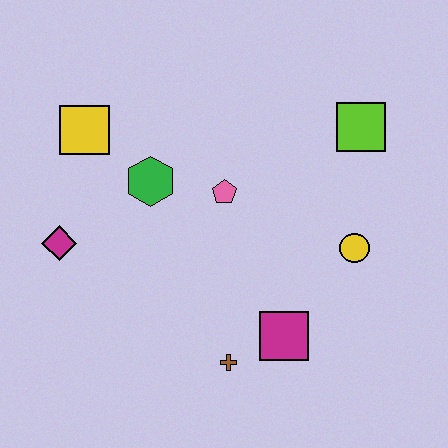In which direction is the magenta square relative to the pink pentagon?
The magenta square is below the pink pentagon.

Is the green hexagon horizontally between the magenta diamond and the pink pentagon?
Yes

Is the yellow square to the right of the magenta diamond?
Yes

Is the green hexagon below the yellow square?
Yes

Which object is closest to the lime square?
The yellow circle is closest to the lime square.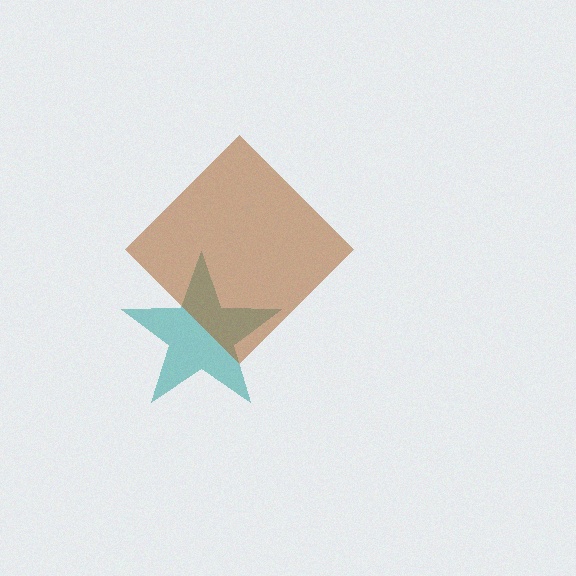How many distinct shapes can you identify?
There are 2 distinct shapes: a teal star, a brown diamond.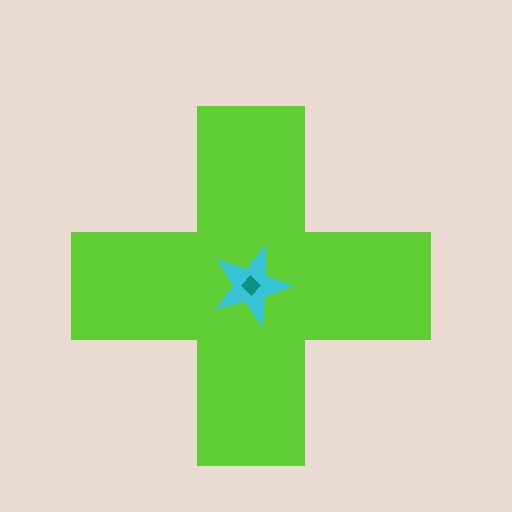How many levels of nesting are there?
3.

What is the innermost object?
The teal diamond.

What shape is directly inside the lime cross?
The cyan star.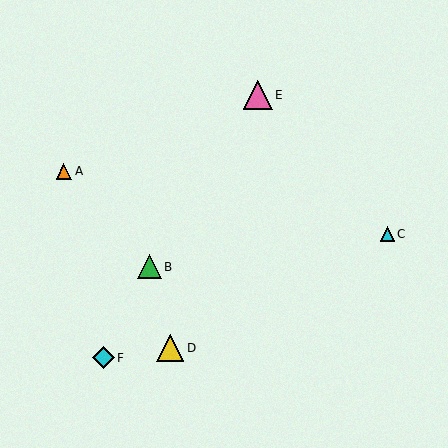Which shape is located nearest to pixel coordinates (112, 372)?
The cyan diamond (labeled F) at (103, 358) is nearest to that location.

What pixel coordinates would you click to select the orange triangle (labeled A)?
Click at (64, 171) to select the orange triangle A.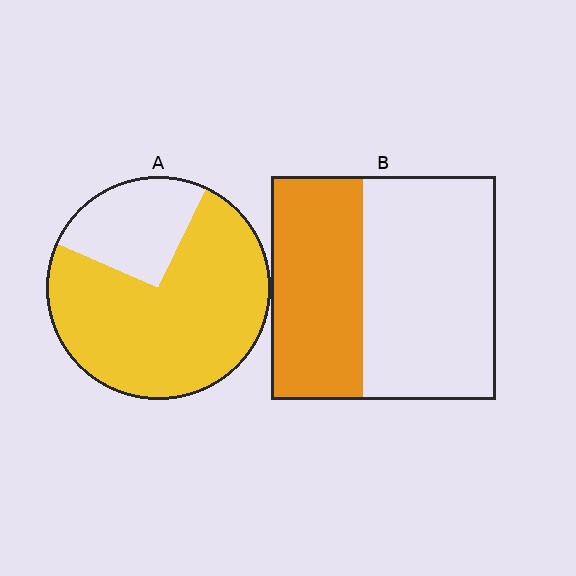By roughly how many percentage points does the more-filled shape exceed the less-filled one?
By roughly 35 percentage points (A over B).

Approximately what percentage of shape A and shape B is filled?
A is approximately 75% and B is approximately 40%.